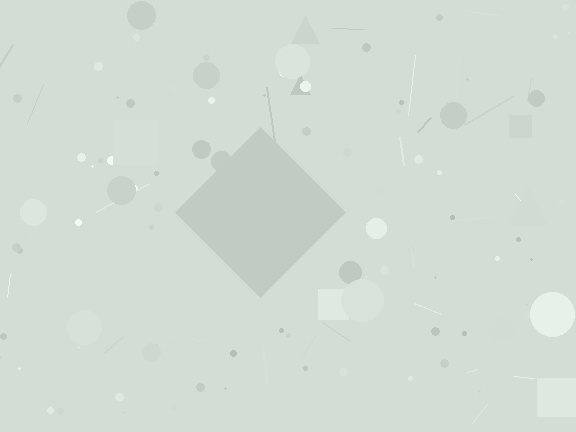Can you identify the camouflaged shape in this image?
The camouflaged shape is a diamond.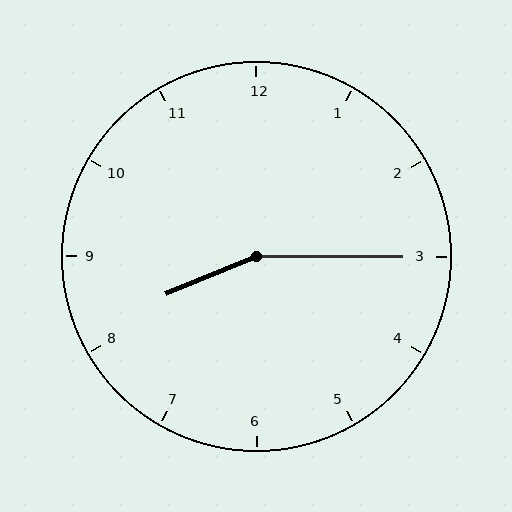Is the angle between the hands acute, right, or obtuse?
It is obtuse.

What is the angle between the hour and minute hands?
Approximately 158 degrees.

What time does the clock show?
8:15.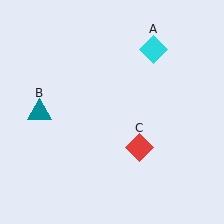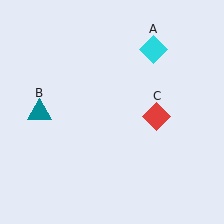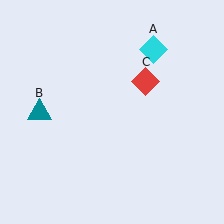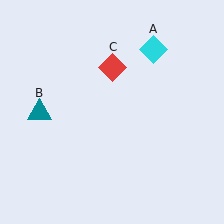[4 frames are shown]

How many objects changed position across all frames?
1 object changed position: red diamond (object C).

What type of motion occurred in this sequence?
The red diamond (object C) rotated counterclockwise around the center of the scene.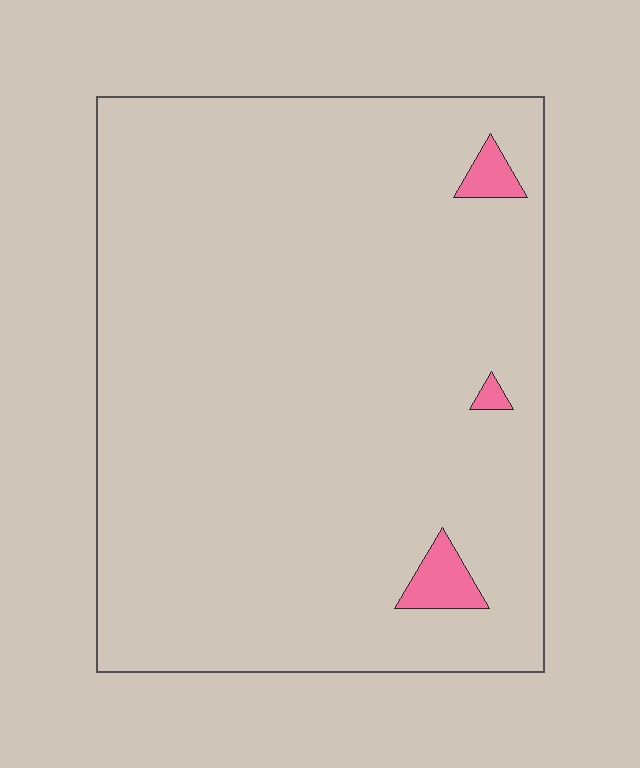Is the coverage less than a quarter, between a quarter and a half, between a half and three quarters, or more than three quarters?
Less than a quarter.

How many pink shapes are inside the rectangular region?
3.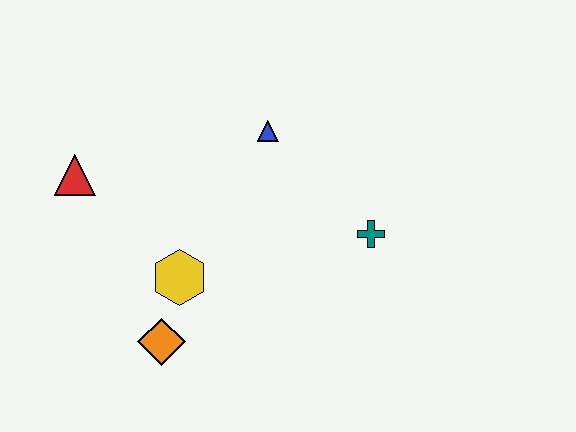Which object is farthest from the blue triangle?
The orange diamond is farthest from the blue triangle.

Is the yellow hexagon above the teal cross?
No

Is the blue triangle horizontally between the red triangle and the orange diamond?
No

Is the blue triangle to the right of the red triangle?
Yes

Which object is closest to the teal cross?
The blue triangle is closest to the teal cross.